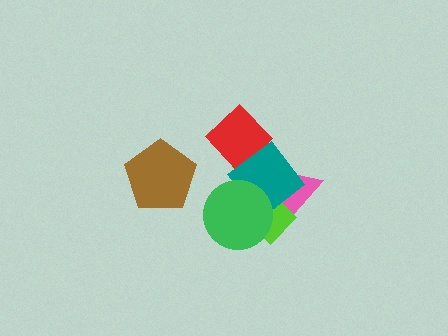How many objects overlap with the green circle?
3 objects overlap with the green circle.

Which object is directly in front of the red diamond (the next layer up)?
The pink triangle is directly in front of the red diamond.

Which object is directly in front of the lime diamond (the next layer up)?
The teal diamond is directly in front of the lime diamond.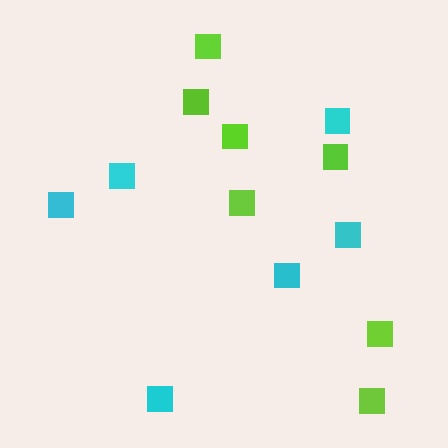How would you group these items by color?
There are 2 groups: one group of cyan squares (6) and one group of lime squares (7).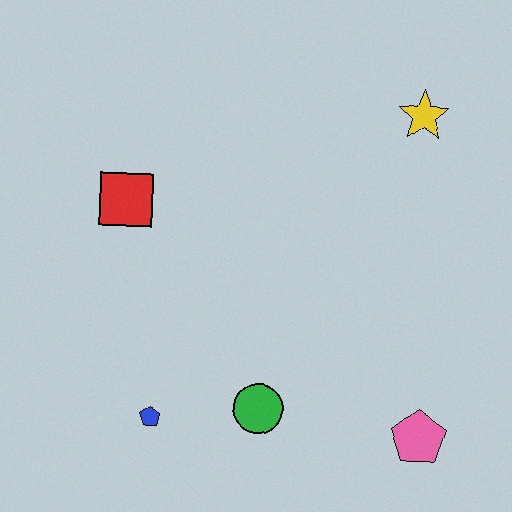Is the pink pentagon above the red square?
No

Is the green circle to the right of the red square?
Yes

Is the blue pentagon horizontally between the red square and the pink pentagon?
Yes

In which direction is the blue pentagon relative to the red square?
The blue pentagon is below the red square.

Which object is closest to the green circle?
The blue pentagon is closest to the green circle.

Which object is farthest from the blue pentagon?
The yellow star is farthest from the blue pentagon.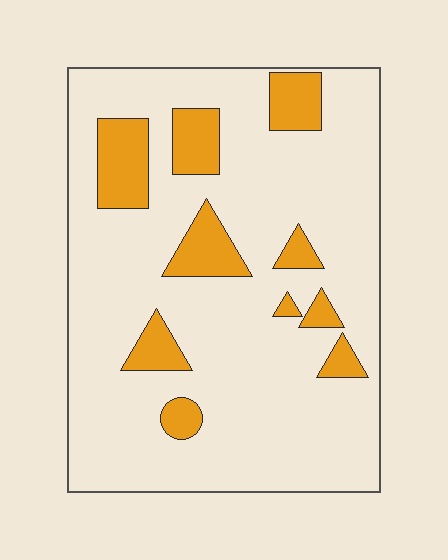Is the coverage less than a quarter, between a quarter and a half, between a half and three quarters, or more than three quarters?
Less than a quarter.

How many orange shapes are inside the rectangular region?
10.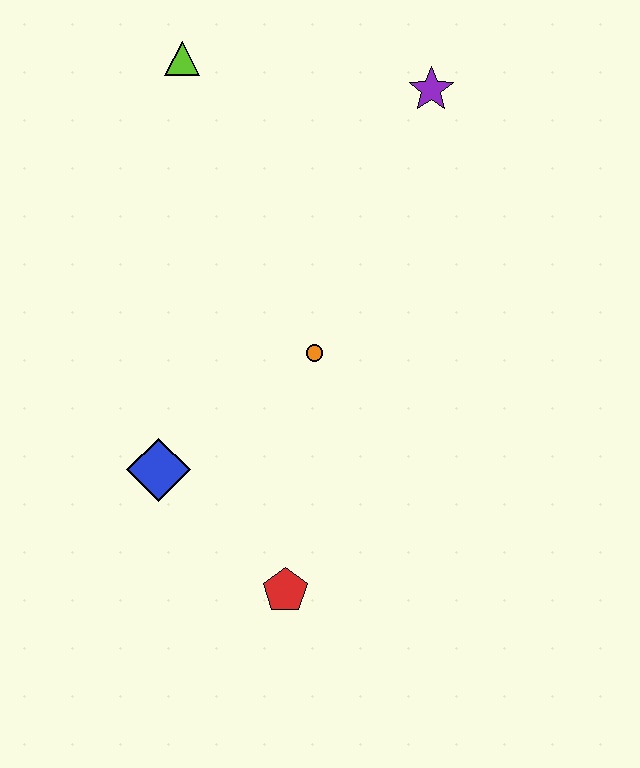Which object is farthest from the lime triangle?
The red pentagon is farthest from the lime triangle.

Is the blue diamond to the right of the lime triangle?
No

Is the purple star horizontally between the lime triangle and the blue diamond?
No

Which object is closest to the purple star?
The lime triangle is closest to the purple star.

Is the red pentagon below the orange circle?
Yes